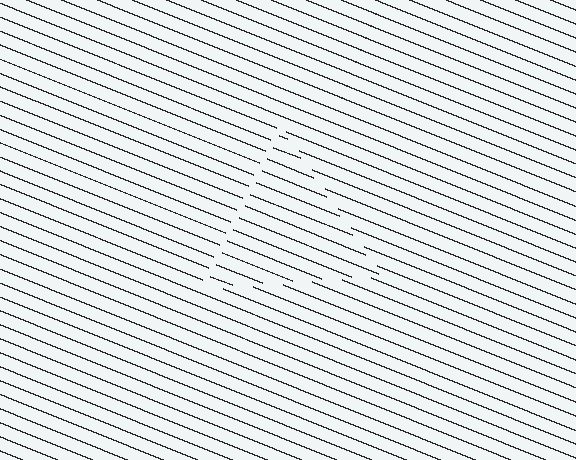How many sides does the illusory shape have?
3 sides — the line-ends trace a triangle.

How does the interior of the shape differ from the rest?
The interior of the shape contains the same grating, shifted by half a period — the contour is defined by the phase discontinuity where line-ends from the inner and outer gratings abut.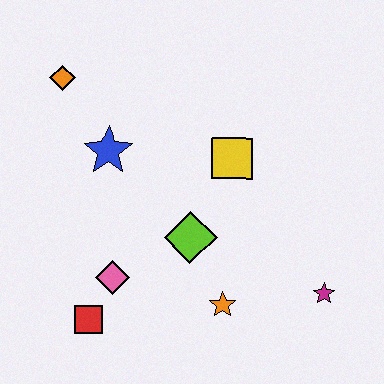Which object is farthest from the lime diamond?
The orange diamond is farthest from the lime diamond.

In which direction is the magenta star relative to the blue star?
The magenta star is to the right of the blue star.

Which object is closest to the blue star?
The orange diamond is closest to the blue star.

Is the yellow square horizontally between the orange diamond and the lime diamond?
No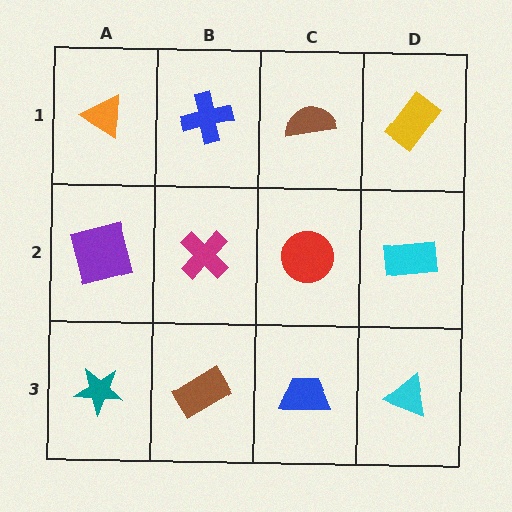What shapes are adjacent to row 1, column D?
A cyan rectangle (row 2, column D), a brown semicircle (row 1, column C).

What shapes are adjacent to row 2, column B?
A blue cross (row 1, column B), a brown rectangle (row 3, column B), a purple square (row 2, column A), a red circle (row 2, column C).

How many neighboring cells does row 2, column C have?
4.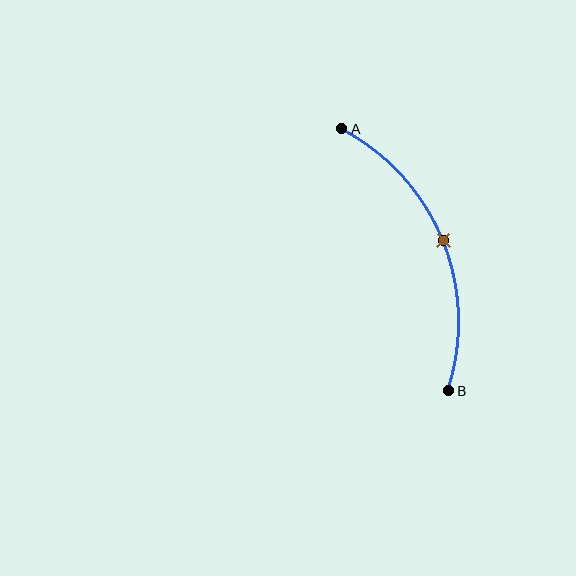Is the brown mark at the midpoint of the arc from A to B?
Yes. The brown mark lies on the arc at equal arc-length from both A and B — it is the arc midpoint.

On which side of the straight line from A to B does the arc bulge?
The arc bulges to the right of the straight line connecting A and B.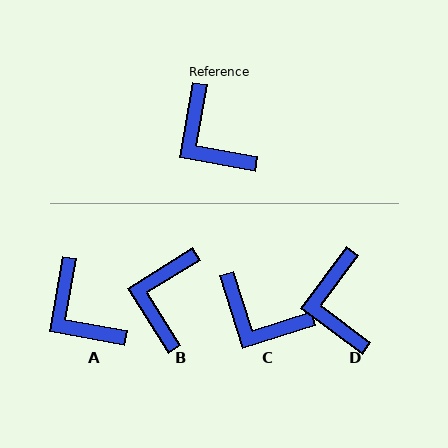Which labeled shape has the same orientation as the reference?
A.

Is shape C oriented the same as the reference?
No, it is off by about 28 degrees.